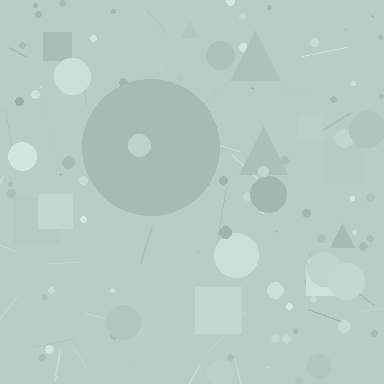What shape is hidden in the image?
A circle is hidden in the image.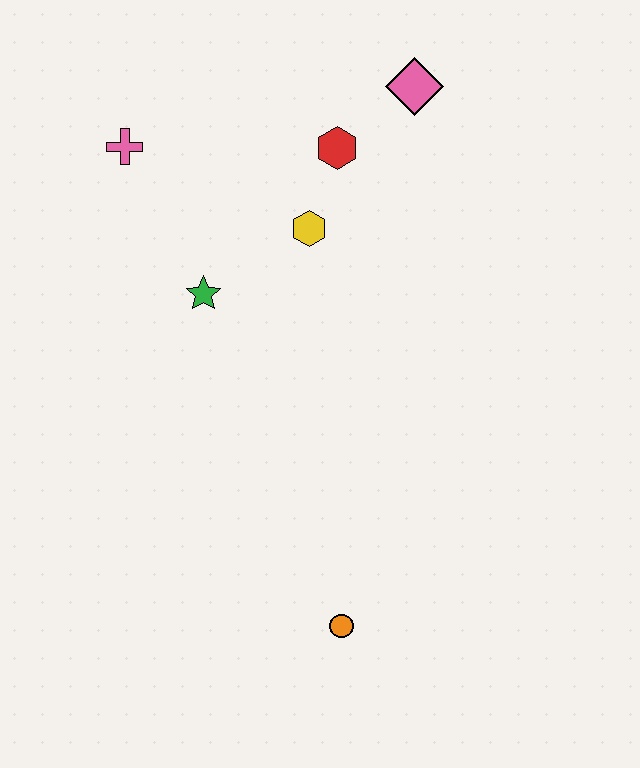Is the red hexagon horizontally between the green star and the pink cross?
No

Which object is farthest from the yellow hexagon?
The orange circle is farthest from the yellow hexagon.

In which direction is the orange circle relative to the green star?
The orange circle is below the green star.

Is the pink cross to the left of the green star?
Yes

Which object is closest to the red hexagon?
The yellow hexagon is closest to the red hexagon.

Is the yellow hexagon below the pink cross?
Yes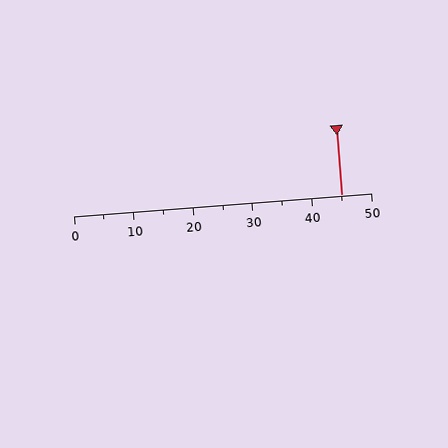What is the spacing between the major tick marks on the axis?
The major ticks are spaced 10 apart.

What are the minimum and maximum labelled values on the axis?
The axis runs from 0 to 50.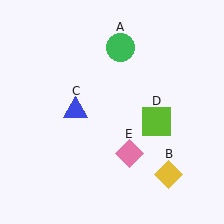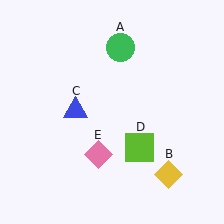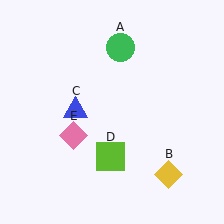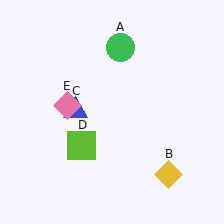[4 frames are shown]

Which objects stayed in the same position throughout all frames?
Green circle (object A) and yellow diamond (object B) and blue triangle (object C) remained stationary.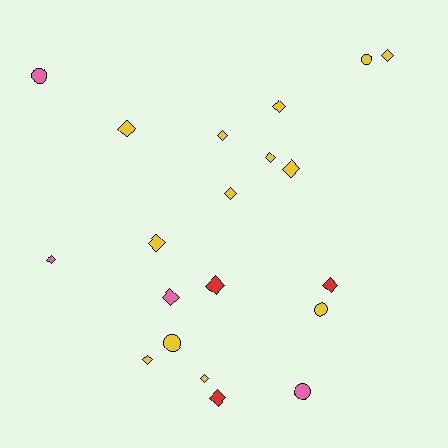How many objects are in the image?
There are 20 objects.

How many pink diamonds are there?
There are 2 pink diamonds.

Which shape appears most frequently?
Diamond, with 15 objects.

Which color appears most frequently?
Yellow, with 13 objects.